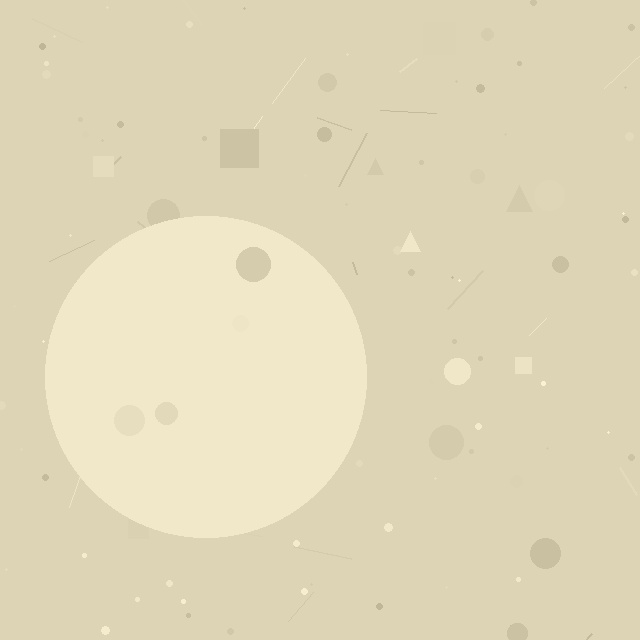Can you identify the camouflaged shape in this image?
The camouflaged shape is a circle.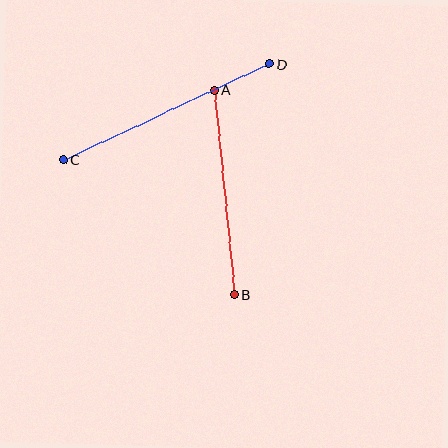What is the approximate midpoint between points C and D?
The midpoint is at approximately (166, 112) pixels.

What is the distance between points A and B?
The distance is approximately 205 pixels.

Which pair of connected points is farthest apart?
Points C and D are farthest apart.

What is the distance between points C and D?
The distance is approximately 227 pixels.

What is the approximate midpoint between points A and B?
The midpoint is at approximately (224, 192) pixels.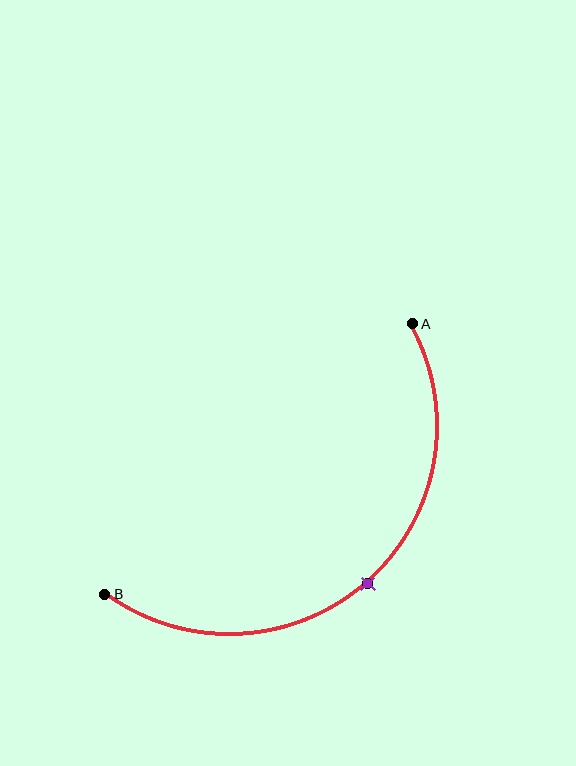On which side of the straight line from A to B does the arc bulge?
The arc bulges below and to the right of the straight line connecting A and B.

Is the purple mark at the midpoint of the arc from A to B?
Yes. The purple mark lies on the arc at equal arc-length from both A and B — it is the arc midpoint.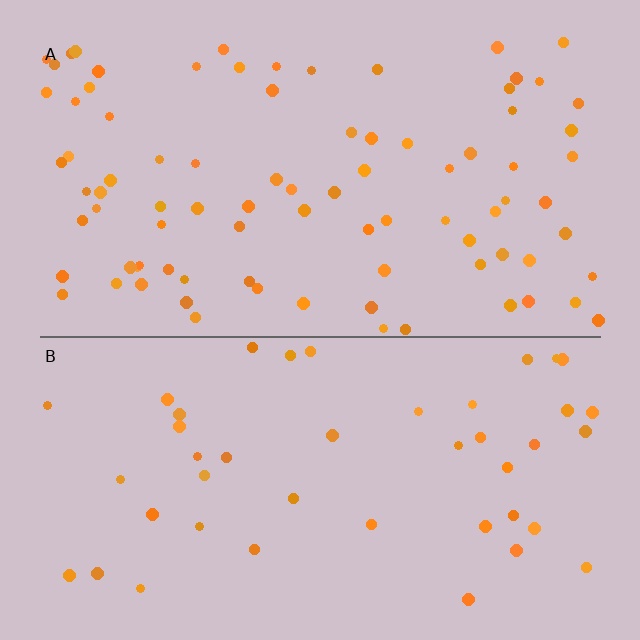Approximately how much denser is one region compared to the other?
Approximately 2.0× — region A over region B.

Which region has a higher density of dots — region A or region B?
A (the top).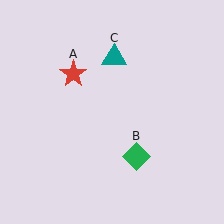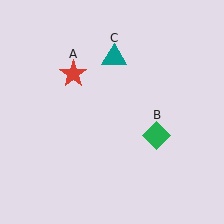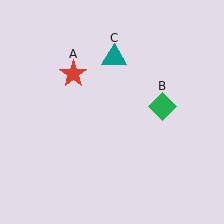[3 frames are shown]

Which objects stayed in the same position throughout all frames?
Red star (object A) and teal triangle (object C) remained stationary.